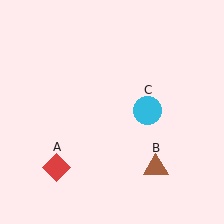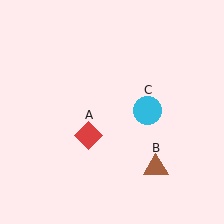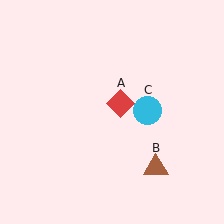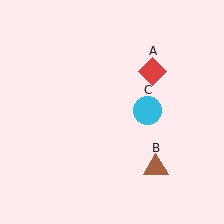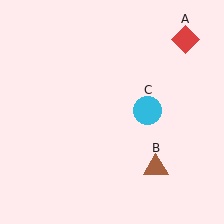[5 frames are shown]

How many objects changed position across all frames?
1 object changed position: red diamond (object A).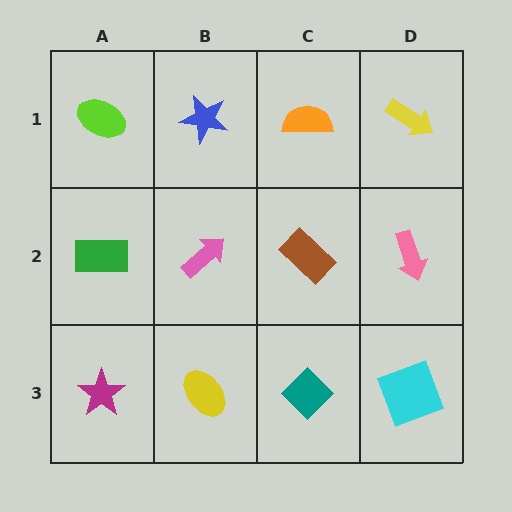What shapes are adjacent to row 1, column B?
A pink arrow (row 2, column B), a lime ellipse (row 1, column A), an orange semicircle (row 1, column C).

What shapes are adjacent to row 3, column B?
A pink arrow (row 2, column B), a magenta star (row 3, column A), a teal diamond (row 3, column C).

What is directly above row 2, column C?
An orange semicircle.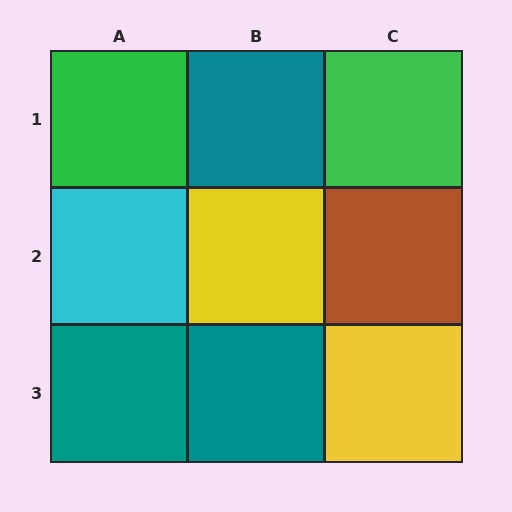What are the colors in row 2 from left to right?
Cyan, yellow, brown.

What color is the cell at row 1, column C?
Green.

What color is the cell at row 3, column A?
Teal.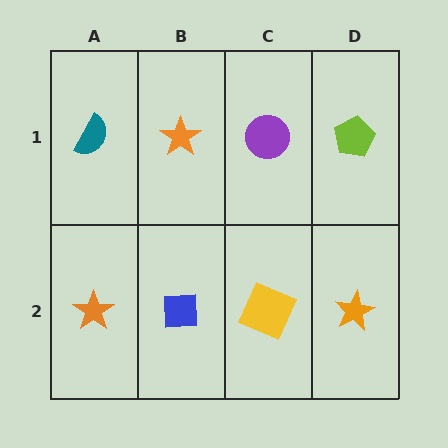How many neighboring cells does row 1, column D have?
2.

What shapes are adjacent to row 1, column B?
A blue square (row 2, column B), a teal semicircle (row 1, column A), a purple circle (row 1, column C).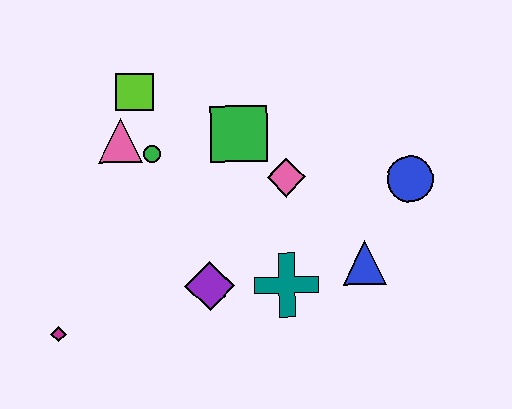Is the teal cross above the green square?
No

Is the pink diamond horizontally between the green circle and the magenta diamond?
No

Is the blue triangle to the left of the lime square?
No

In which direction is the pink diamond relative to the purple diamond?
The pink diamond is above the purple diamond.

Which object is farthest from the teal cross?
The lime square is farthest from the teal cross.